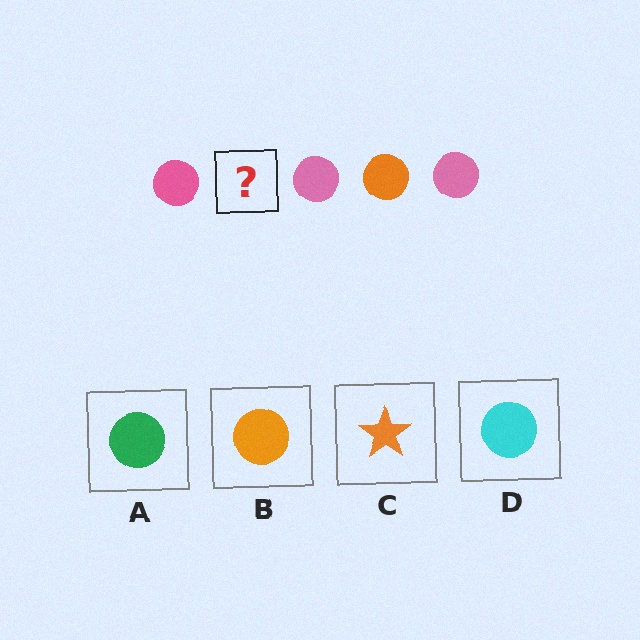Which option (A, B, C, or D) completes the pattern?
B.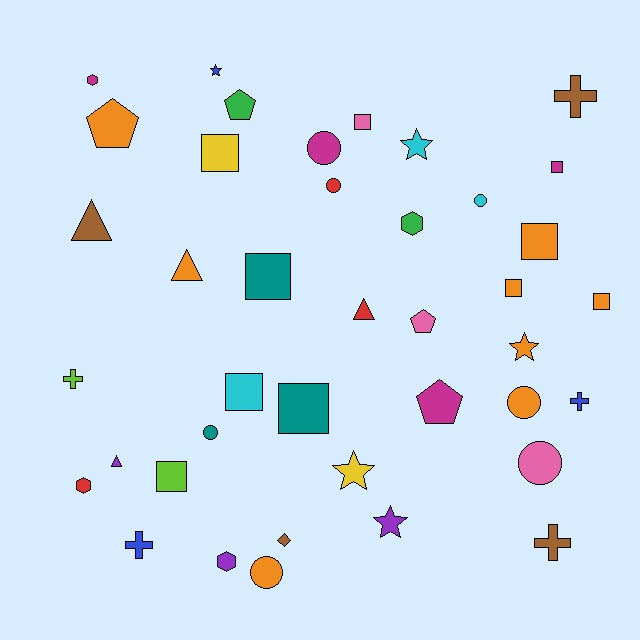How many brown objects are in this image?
There are 4 brown objects.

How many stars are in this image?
There are 5 stars.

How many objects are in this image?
There are 40 objects.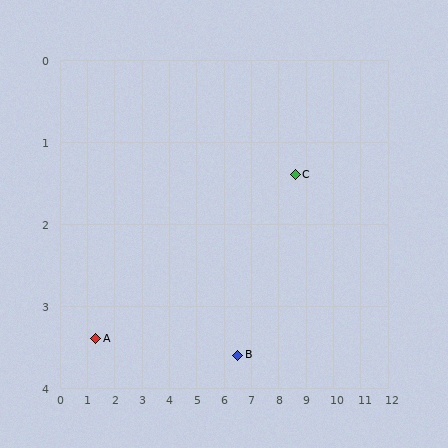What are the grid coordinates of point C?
Point C is at approximately (8.6, 1.4).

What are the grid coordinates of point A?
Point A is at approximately (1.3, 3.4).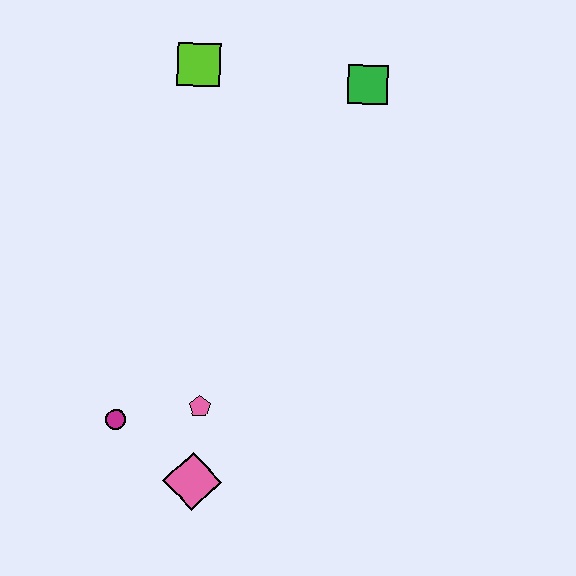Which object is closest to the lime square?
The green square is closest to the lime square.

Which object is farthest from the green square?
The pink diamond is farthest from the green square.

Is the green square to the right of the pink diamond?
Yes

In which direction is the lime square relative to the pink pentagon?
The lime square is above the pink pentagon.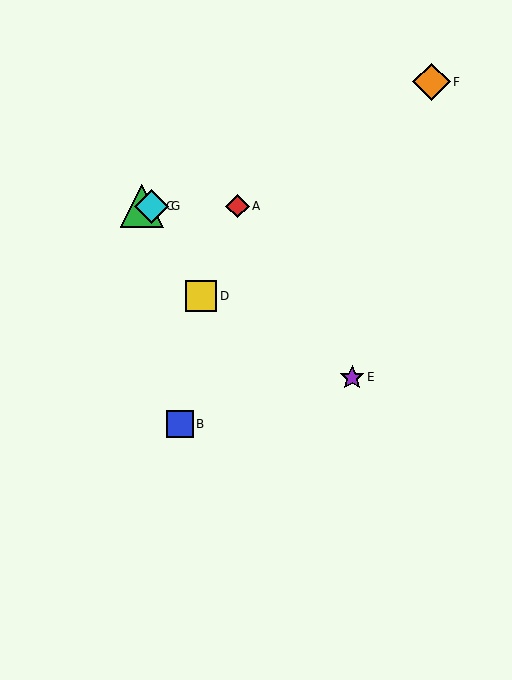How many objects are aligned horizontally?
3 objects (A, C, G) are aligned horizontally.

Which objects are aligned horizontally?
Objects A, C, G are aligned horizontally.